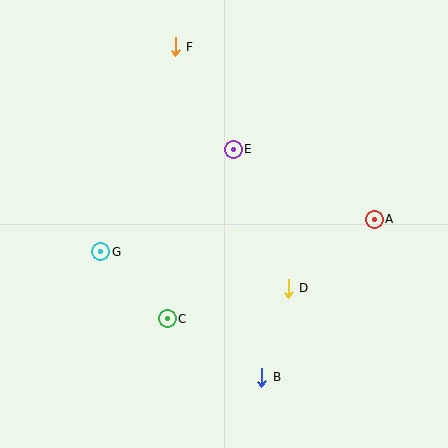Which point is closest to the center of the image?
Point E at (233, 149) is closest to the center.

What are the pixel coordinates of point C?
Point C is at (167, 319).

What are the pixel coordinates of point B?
Point B is at (262, 377).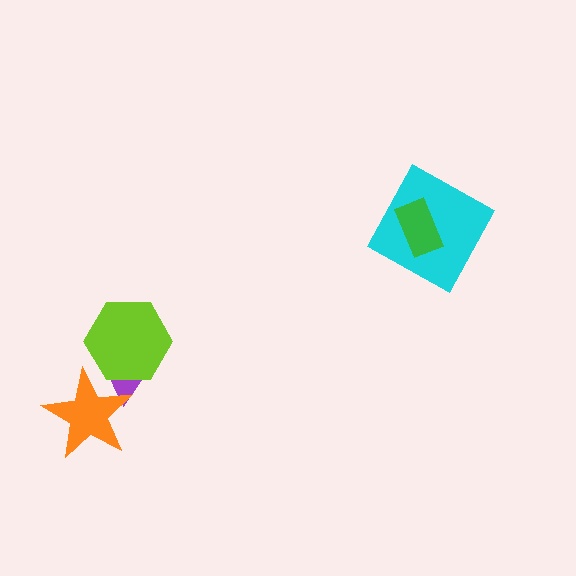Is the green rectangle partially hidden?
No, no other shape covers it.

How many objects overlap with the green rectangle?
1 object overlaps with the green rectangle.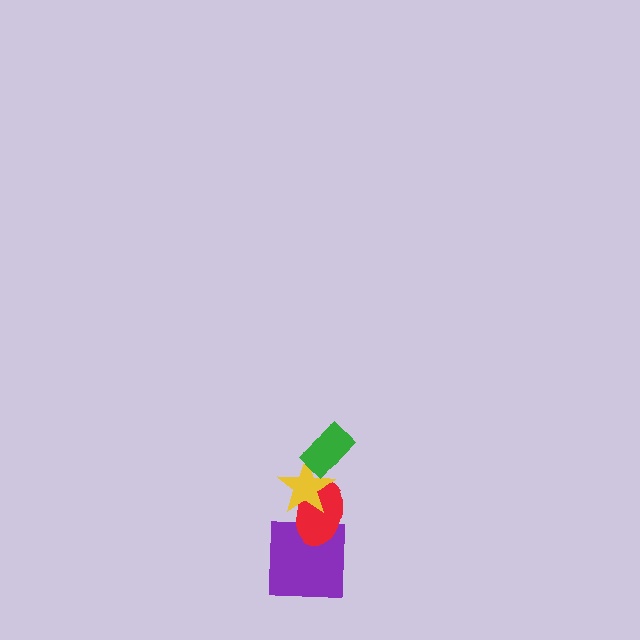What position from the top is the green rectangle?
The green rectangle is 1st from the top.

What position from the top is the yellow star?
The yellow star is 2nd from the top.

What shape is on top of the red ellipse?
The yellow star is on top of the red ellipse.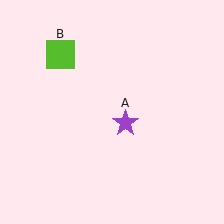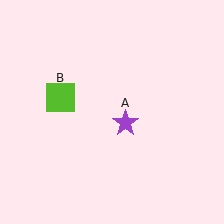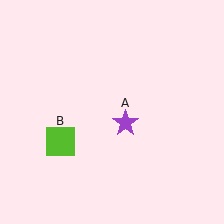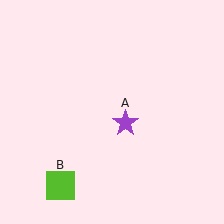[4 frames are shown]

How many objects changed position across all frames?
1 object changed position: lime square (object B).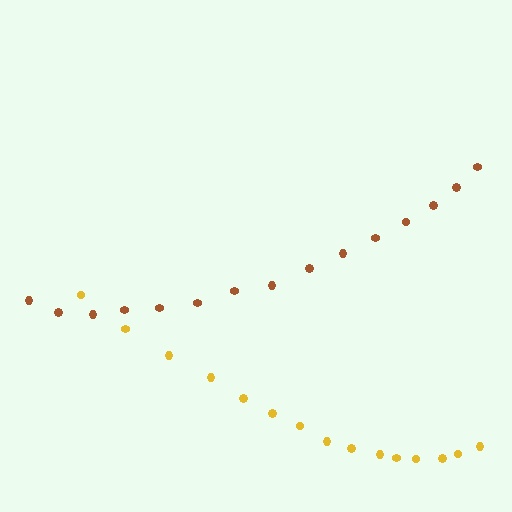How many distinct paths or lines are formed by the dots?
There are 2 distinct paths.